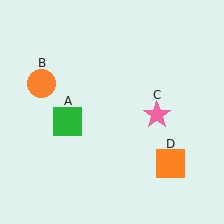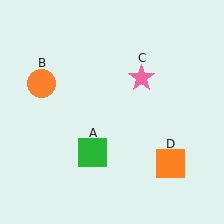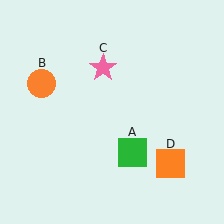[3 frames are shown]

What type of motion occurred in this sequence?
The green square (object A), pink star (object C) rotated counterclockwise around the center of the scene.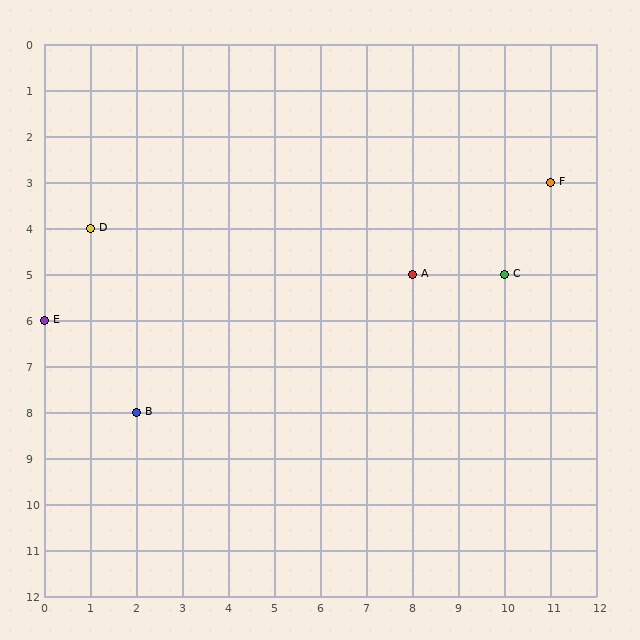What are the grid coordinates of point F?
Point F is at grid coordinates (11, 3).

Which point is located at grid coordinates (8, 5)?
Point A is at (8, 5).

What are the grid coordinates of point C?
Point C is at grid coordinates (10, 5).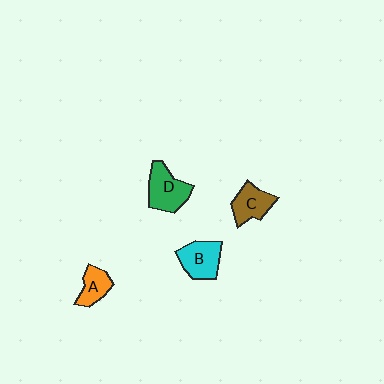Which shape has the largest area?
Shape D (green).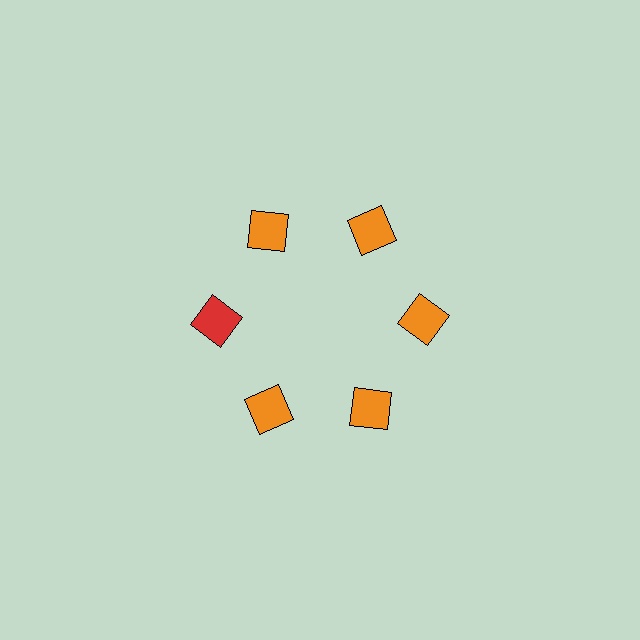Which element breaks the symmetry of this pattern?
The red square at roughly the 9 o'clock position breaks the symmetry. All other shapes are orange squares.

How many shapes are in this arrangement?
There are 6 shapes arranged in a ring pattern.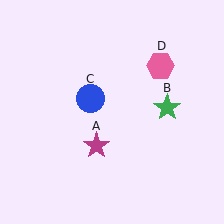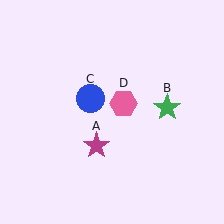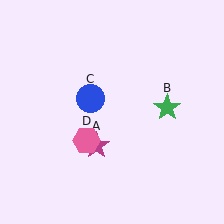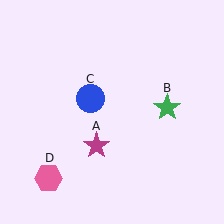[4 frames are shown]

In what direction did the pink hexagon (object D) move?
The pink hexagon (object D) moved down and to the left.